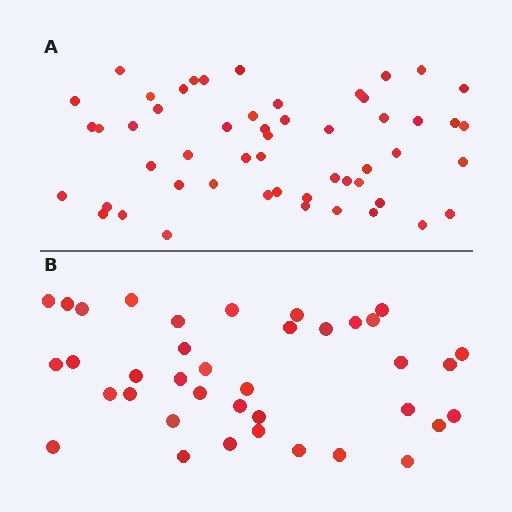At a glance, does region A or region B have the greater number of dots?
Region A (the top region) has more dots.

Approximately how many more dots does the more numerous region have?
Region A has approximately 15 more dots than region B.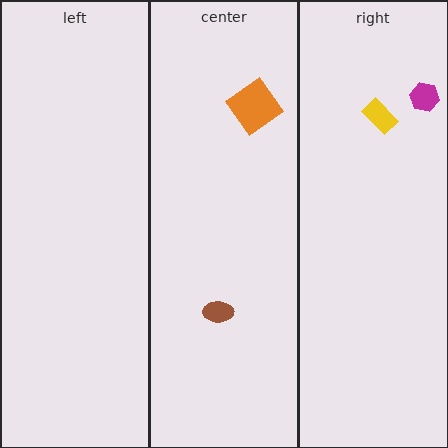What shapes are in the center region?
The orange diamond, the brown ellipse.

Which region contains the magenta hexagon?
The right region.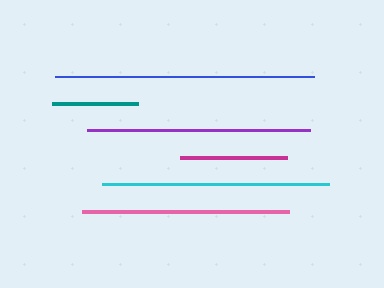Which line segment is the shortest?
The teal line is the shortest at approximately 86 pixels.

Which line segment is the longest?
The blue line is the longest at approximately 259 pixels.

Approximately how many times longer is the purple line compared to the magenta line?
The purple line is approximately 2.1 times the length of the magenta line.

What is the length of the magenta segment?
The magenta segment is approximately 107 pixels long.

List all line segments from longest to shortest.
From longest to shortest: blue, cyan, purple, pink, magenta, teal.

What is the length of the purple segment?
The purple segment is approximately 224 pixels long.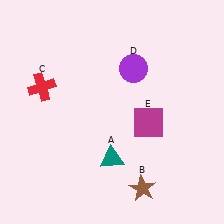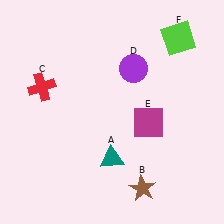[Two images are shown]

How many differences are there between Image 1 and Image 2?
There is 1 difference between the two images.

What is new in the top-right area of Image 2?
A lime square (F) was added in the top-right area of Image 2.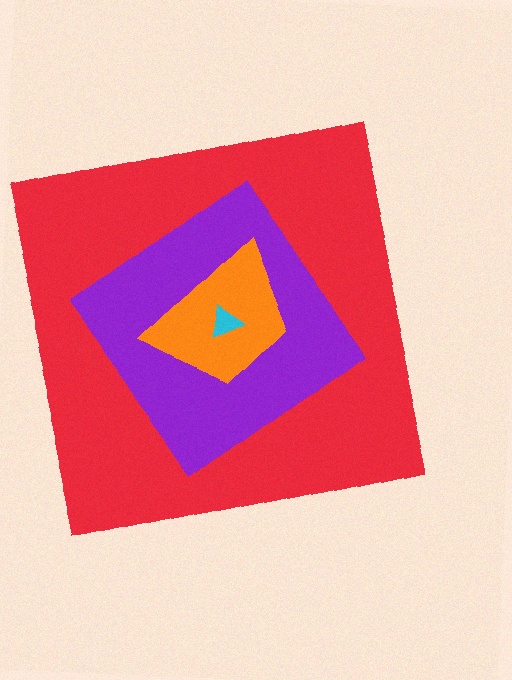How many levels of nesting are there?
4.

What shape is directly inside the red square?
The purple diamond.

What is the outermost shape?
The red square.